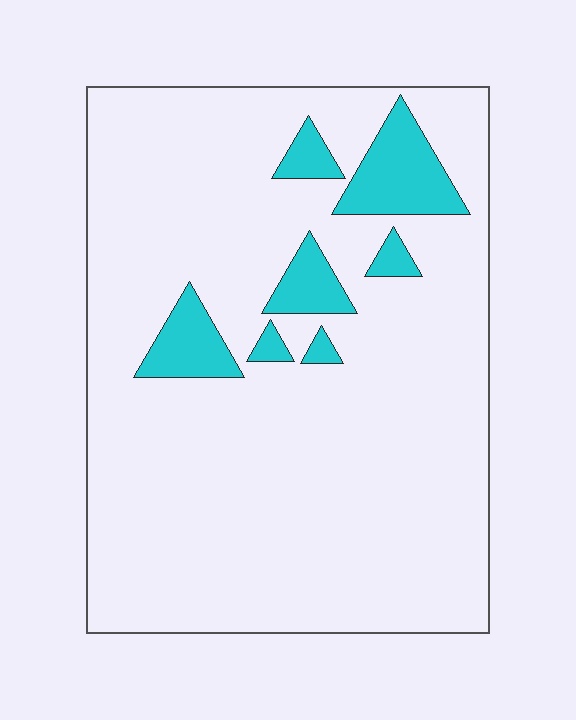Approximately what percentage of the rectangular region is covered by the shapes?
Approximately 10%.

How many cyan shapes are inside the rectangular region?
7.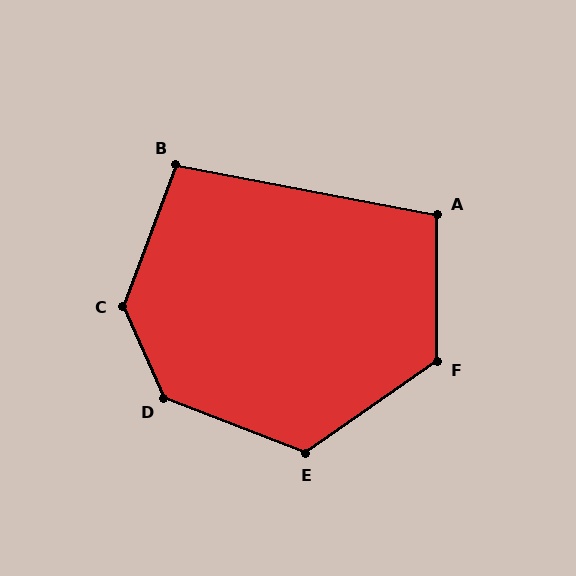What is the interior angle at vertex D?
Approximately 135 degrees (obtuse).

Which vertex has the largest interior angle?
C, at approximately 135 degrees.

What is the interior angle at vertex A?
Approximately 101 degrees (obtuse).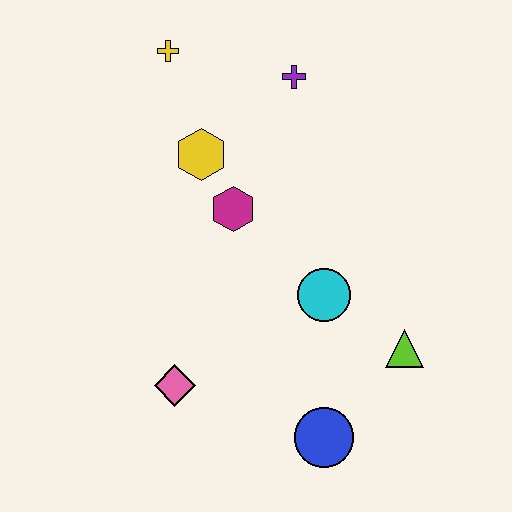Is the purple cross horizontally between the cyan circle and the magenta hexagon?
Yes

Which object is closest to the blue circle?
The lime triangle is closest to the blue circle.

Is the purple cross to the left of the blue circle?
Yes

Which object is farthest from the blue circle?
The yellow cross is farthest from the blue circle.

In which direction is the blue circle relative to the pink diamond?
The blue circle is to the right of the pink diamond.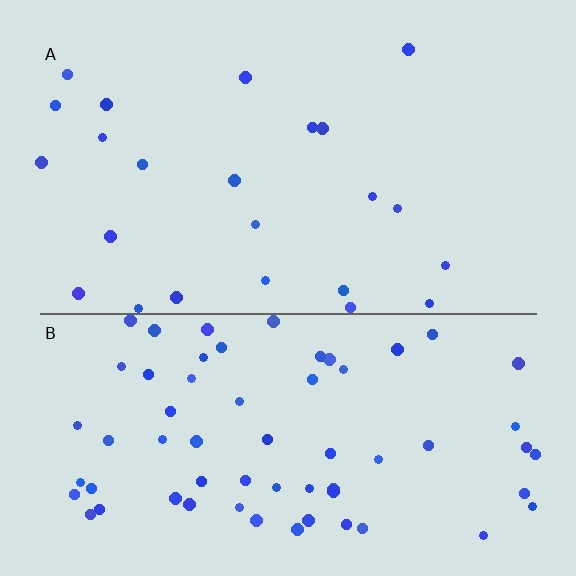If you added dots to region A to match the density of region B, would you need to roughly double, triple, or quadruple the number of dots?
Approximately triple.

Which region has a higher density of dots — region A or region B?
B (the bottom).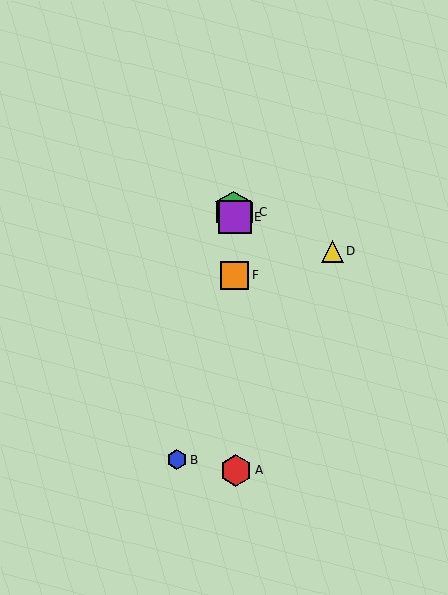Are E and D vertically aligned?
No, E is at x≈235 and D is at x≈332.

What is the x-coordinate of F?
Object F is at x≈235.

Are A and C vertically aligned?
Yes, both are at x≈236.